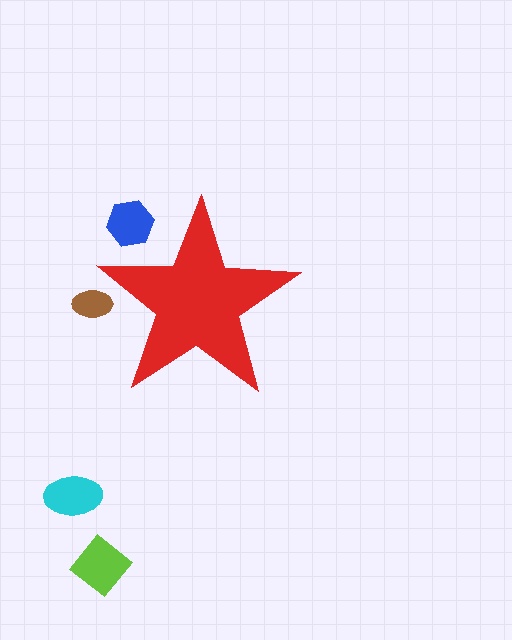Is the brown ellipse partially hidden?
Yes, the brown ellipse is partially hidden behind the red star.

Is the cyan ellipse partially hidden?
No, the cyan ellipse is fully visible.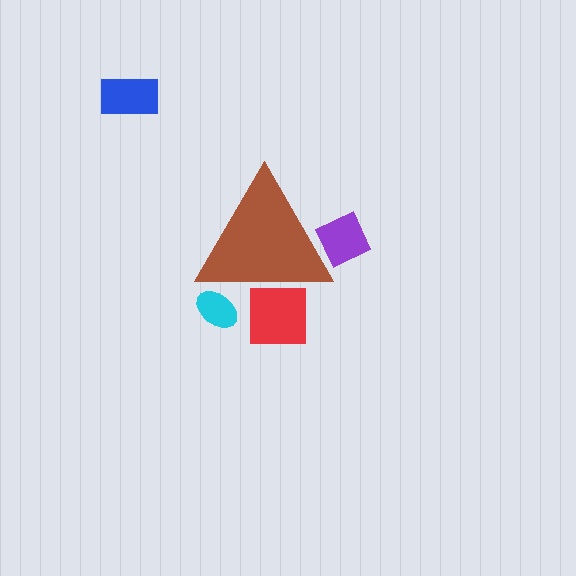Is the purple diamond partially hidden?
Yes, the purple diamond is partially hidden behind the brown triangle.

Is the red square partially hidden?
Yes, the red square is partially hidden behind the brown triangle.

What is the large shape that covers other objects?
A brown triangle.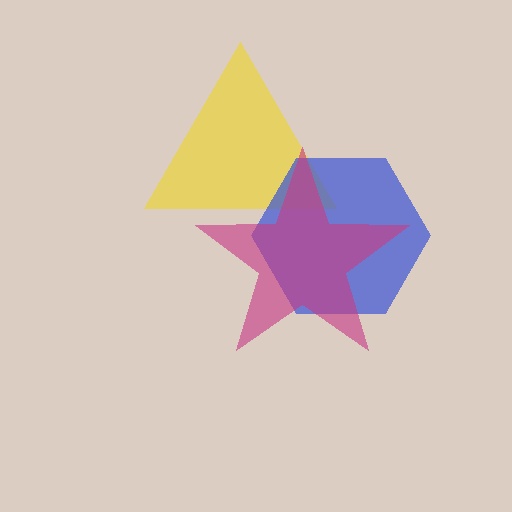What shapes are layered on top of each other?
The layered shapes are: a yellow triangle, a blue hexagon, a magenta star.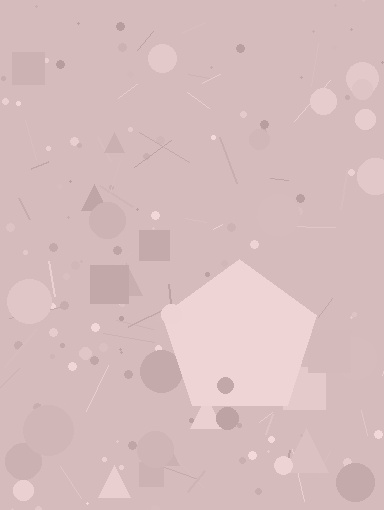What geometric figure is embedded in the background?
A pentagon is embedded in the background.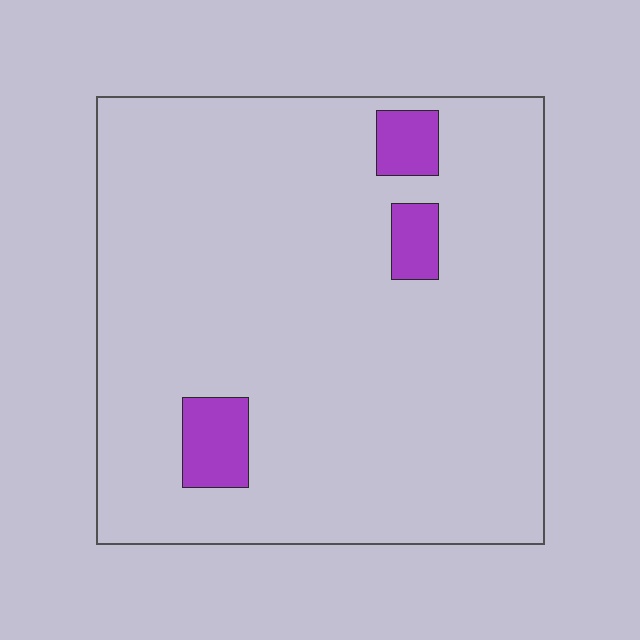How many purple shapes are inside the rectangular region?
3.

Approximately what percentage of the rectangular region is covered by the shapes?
Approximately 5%.